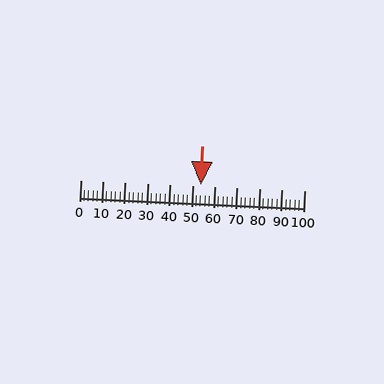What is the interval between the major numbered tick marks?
The major tick marks are spaced 10 units apart.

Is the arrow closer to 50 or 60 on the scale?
The arrow is closer to 50.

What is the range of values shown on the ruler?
The ruler shows values from 0 to 100.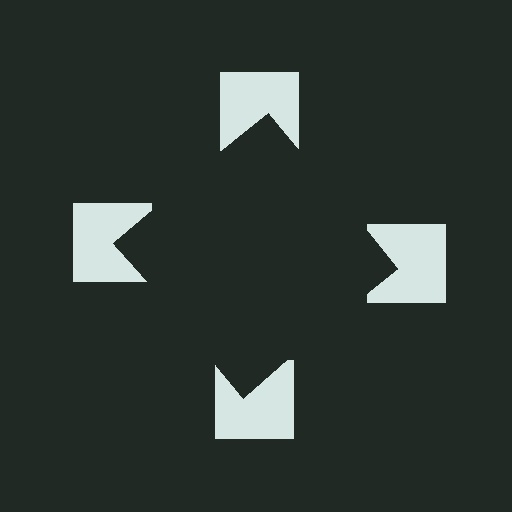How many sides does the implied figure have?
4 sides.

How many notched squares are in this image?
There are 4 — one at each vertex of the illusory square.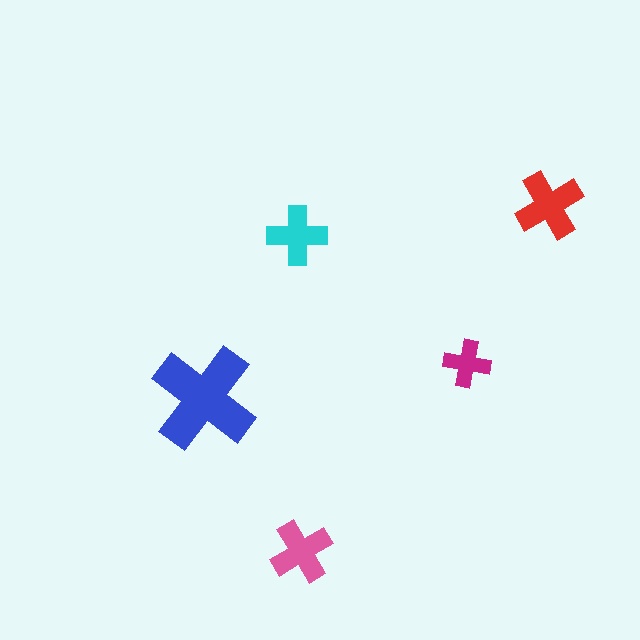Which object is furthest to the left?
The blue cross is leftmost.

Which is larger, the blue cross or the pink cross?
The blue one.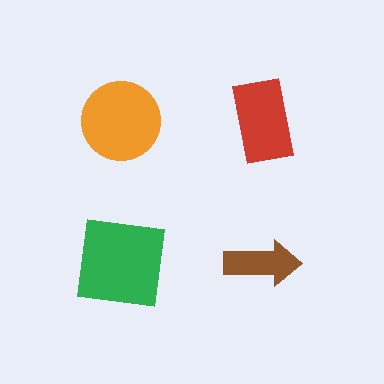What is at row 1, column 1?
An orange circle.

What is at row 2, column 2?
A brown arrow.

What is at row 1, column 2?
A red rectangle.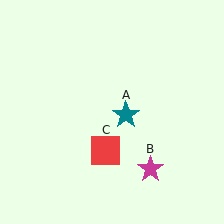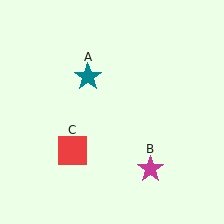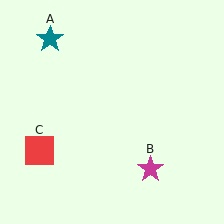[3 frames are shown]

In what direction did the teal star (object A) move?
The teal star (object A) moved up and to the left.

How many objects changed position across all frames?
2 objects changed position: teal star (object A), red square (object C).